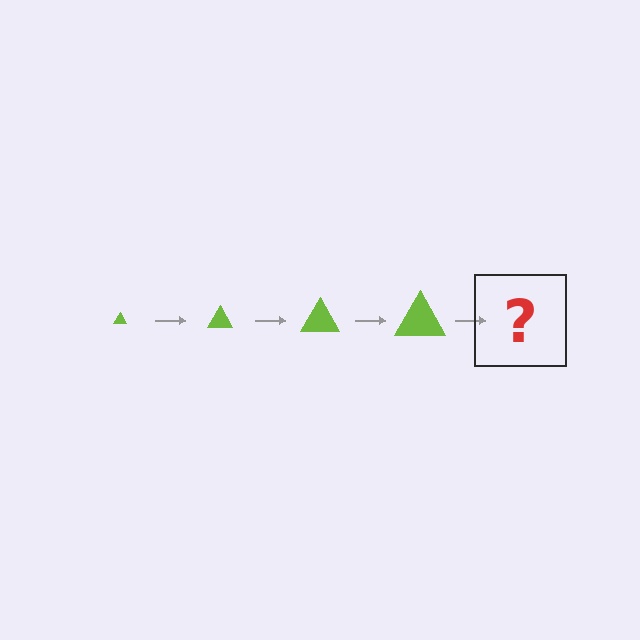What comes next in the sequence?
The next element should be a lime triangle, larger than the previous one.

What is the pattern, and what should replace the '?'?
The pattern is that the triangle gets progressively larger each step. The '?' should be a lime triangle, larger than the previous one.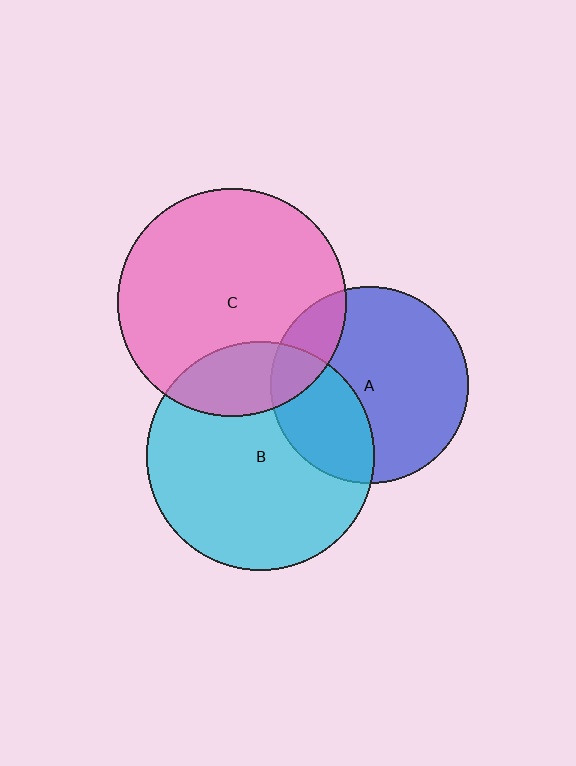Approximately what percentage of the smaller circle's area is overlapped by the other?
Approximately 20%.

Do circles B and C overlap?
Yes.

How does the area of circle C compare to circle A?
Approximately 1.3 times.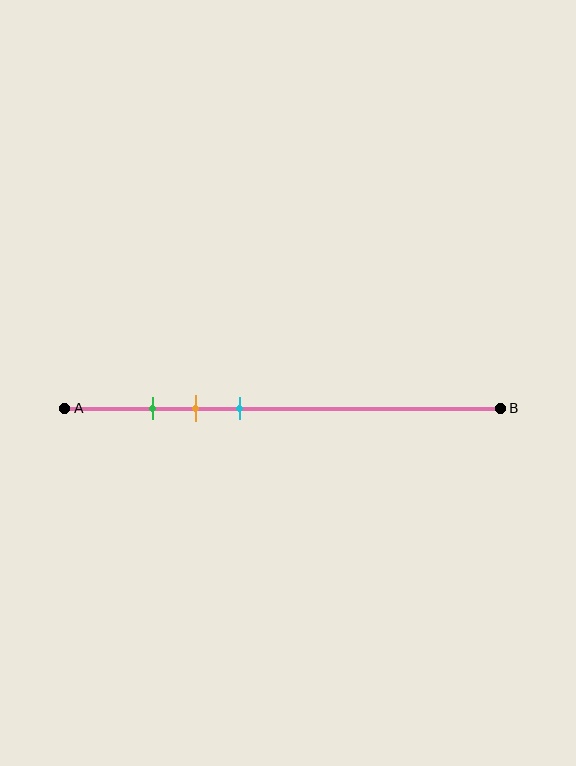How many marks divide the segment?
There are 3 marks dividing the segment.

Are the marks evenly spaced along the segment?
Yes, the marks are approximately evenly spaced.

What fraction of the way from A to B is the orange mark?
The orange mark is approximately 30% (0.3) of the way from A to B.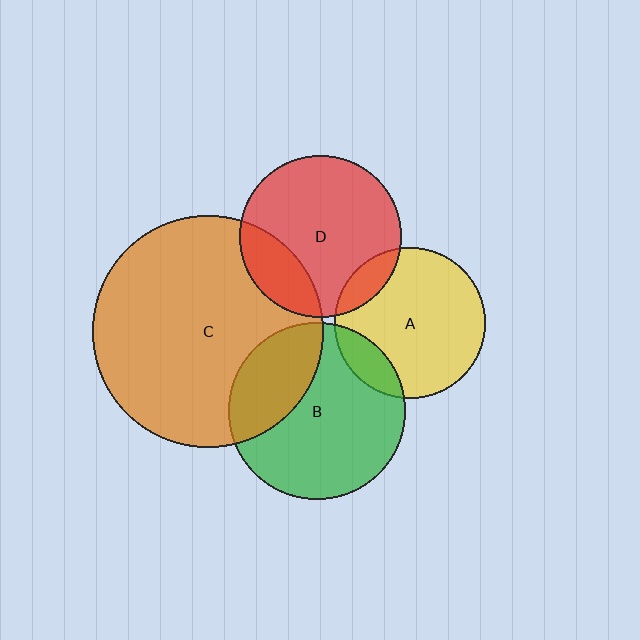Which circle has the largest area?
Circle C (orange).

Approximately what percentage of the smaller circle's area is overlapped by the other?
Approximately 15%.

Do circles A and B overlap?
Yes.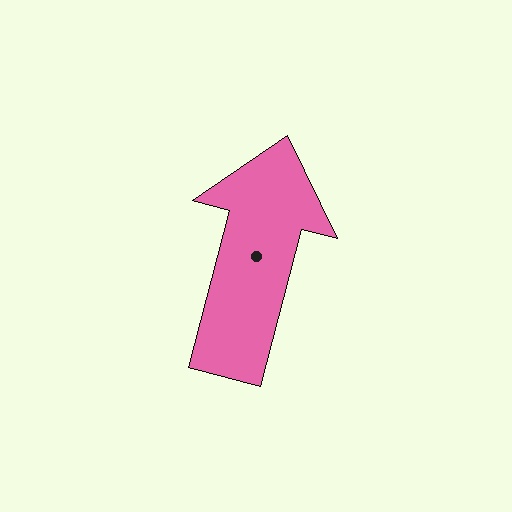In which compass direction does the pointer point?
North.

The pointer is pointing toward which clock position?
Roughly 12 o'clock.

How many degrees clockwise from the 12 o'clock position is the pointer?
Approximately 15 degrees.